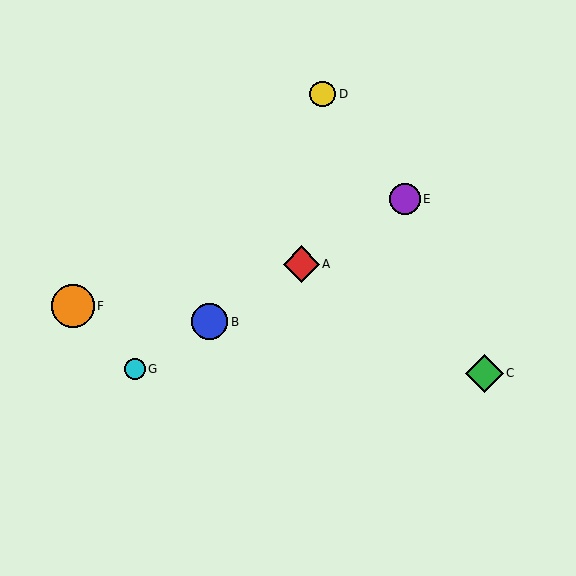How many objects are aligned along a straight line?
4 objects (A, B, E, G) are aligned along a straight line.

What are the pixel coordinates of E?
Object E is at (405, 199).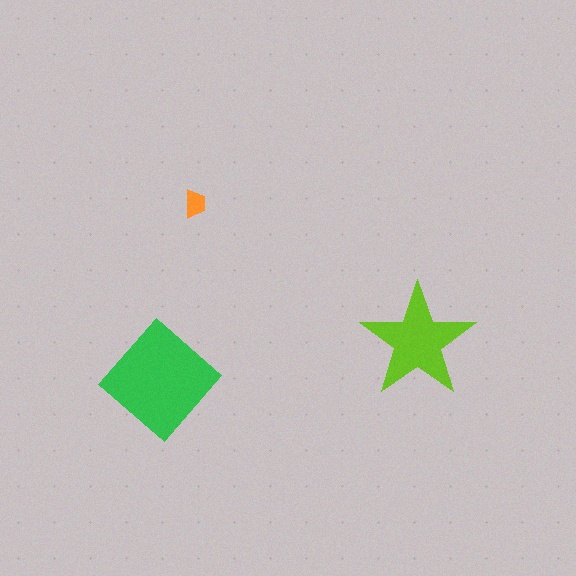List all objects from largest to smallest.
The green diamond, the lime star, the orange trapezoid.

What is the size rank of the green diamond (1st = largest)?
1st.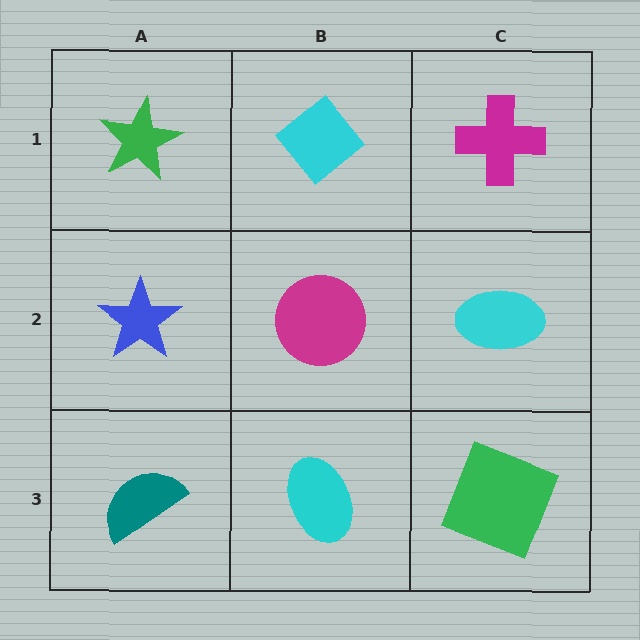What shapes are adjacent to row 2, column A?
A green star (row 1, column A), a teal semicircle (row 3, column A), a magenta circle (row 2, column B).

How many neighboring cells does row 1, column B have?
3.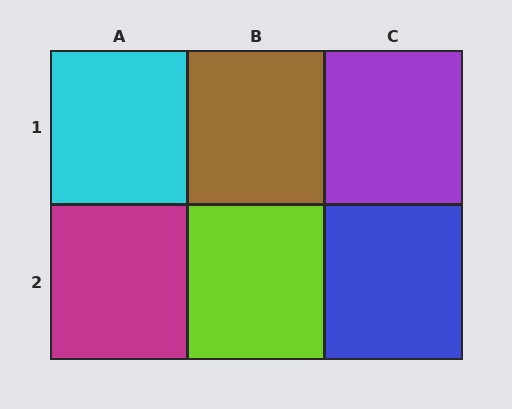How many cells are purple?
1 cell is purple.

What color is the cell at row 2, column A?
Magenta.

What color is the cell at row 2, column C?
Blue.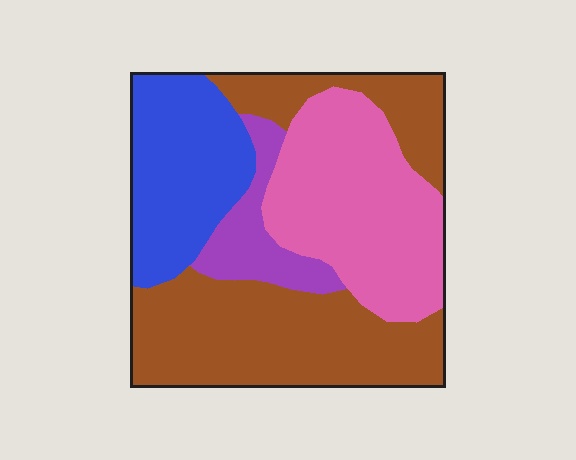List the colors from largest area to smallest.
From largest to smallest: brown, pink, blue, purple.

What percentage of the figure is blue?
Blue takes up about one fifth (1/5) of the figure.